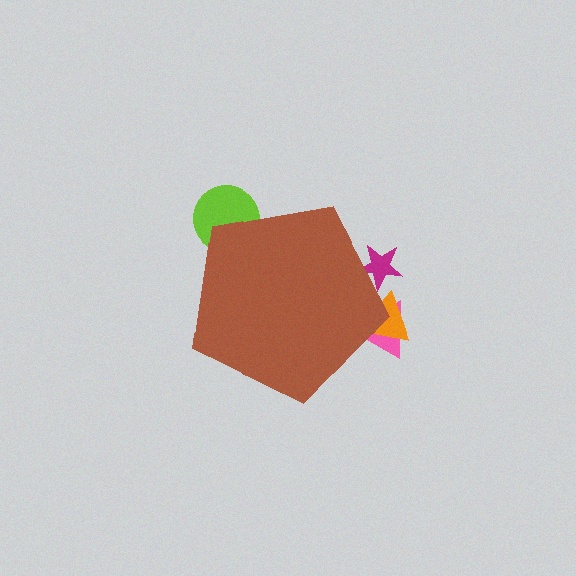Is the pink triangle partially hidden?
Yes, the pink triangle is partially hidden behind the brown pentagon.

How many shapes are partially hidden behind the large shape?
4 shapes are partially hidden.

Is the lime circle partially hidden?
Yes, the lime circle is partially hidden behind the brown pentagon.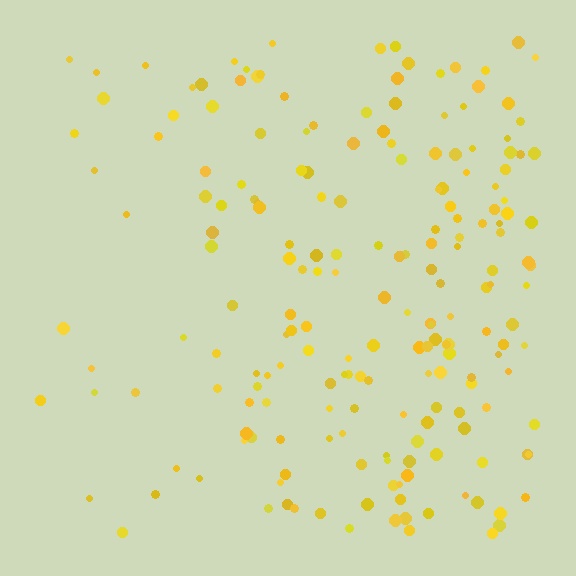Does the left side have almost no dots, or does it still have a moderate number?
Still a moderate number, just noticeably fewer than the right.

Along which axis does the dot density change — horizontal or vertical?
Horizontal.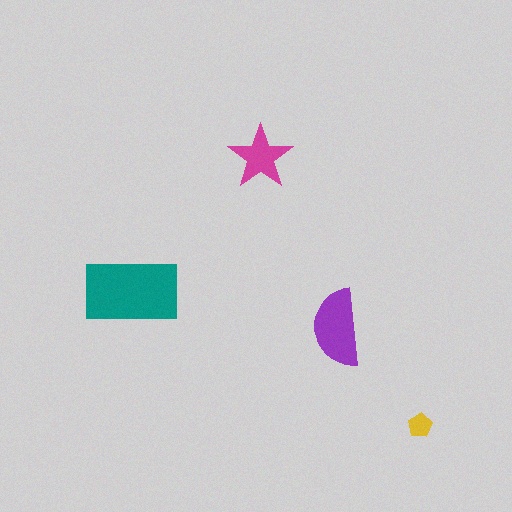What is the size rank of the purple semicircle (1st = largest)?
2nd.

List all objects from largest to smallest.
The teal rectangle, the purple semicircle, the magenta star, the yellow pentagon.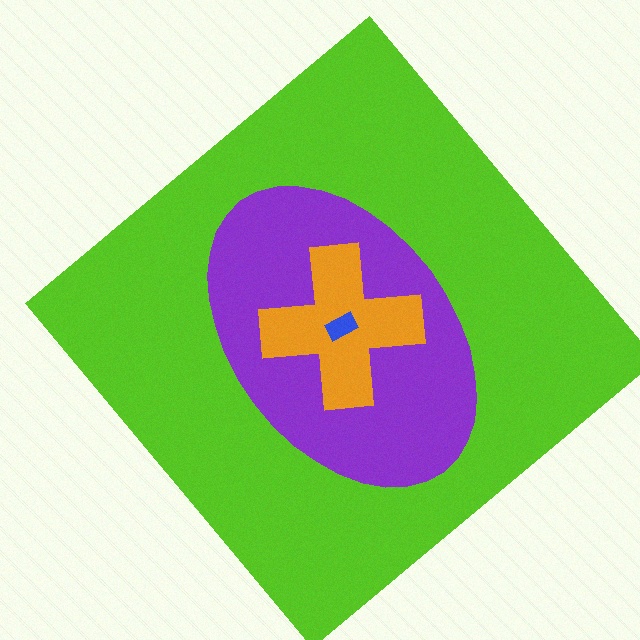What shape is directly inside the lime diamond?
The purple ellipse.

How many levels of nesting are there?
4.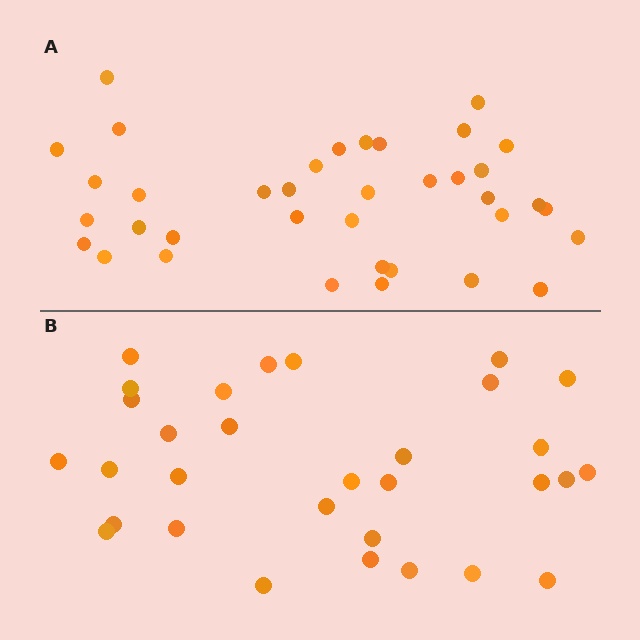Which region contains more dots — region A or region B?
Region A (the top region) has more dots.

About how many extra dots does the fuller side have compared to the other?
Region A has about 6 more dots than region B.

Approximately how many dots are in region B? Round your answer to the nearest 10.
About 30 dots. (The exact count is 31, which rounds to 30.)